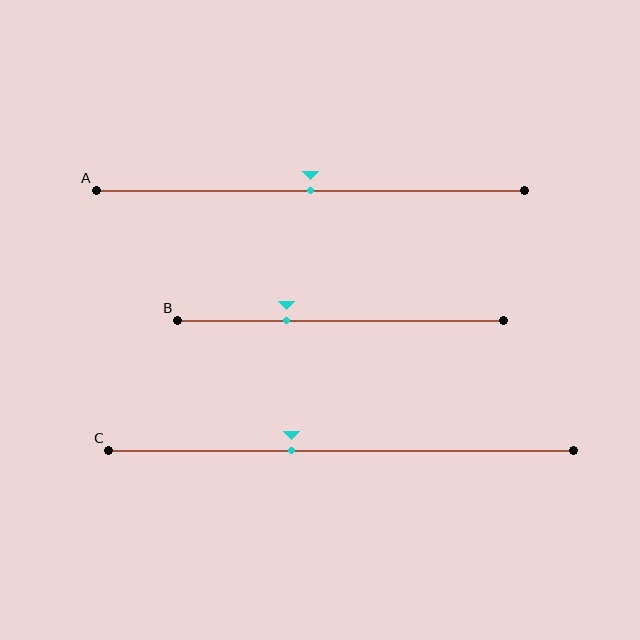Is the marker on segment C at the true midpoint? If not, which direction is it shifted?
No, the marker on segment C is shifted to the left by about 11% of the segment length.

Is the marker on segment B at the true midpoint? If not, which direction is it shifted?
No, the marker on segment B is shifted to the left by about 17% of the segment length.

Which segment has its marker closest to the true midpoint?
Segment A has its marker closest to the true midpoint.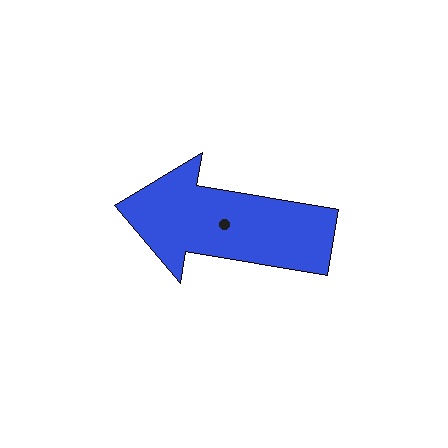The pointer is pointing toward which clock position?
Roughly 9 o'clock.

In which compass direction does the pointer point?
West.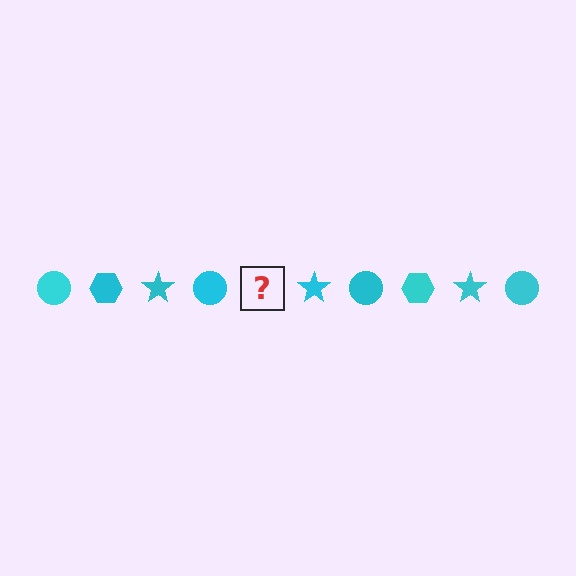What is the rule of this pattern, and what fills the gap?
The rule is that the pattern cycles through circle, hexagon, star shapes in cyan. The gap should be filled with a cyan hexagon.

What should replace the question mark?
The question mark should be replaced with a cyan hexagon.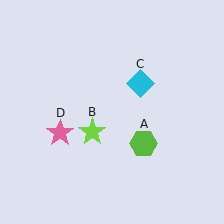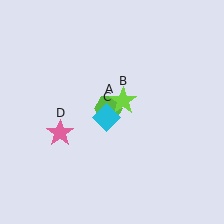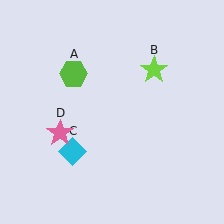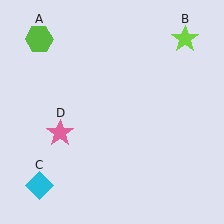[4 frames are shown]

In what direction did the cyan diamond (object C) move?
The cyan diamond (object C) moved down and to the left.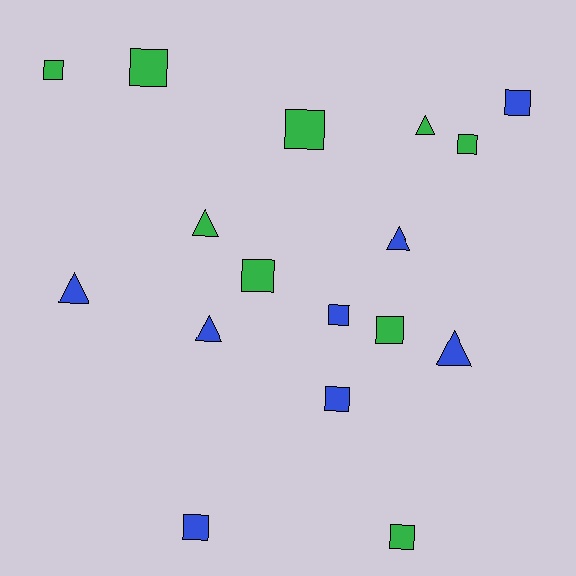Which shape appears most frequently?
Square, with 11 objects.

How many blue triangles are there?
There are 4 blue triangles.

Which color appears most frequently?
Green, with 9 objects.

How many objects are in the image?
There are 17 objects.